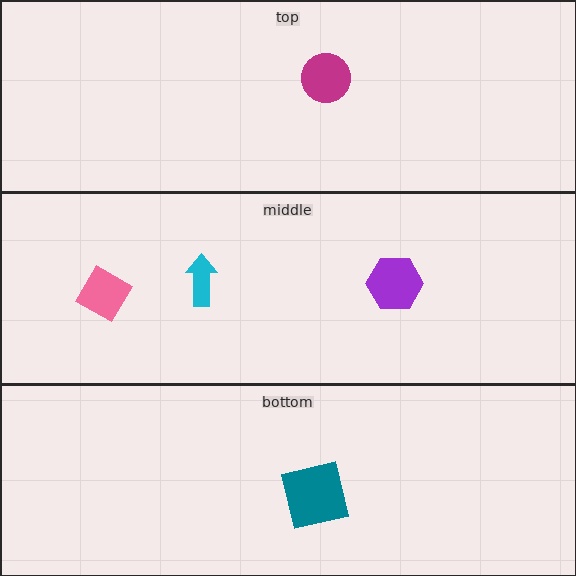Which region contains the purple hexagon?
The middle region.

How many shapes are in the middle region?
3.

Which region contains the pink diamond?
The middle region.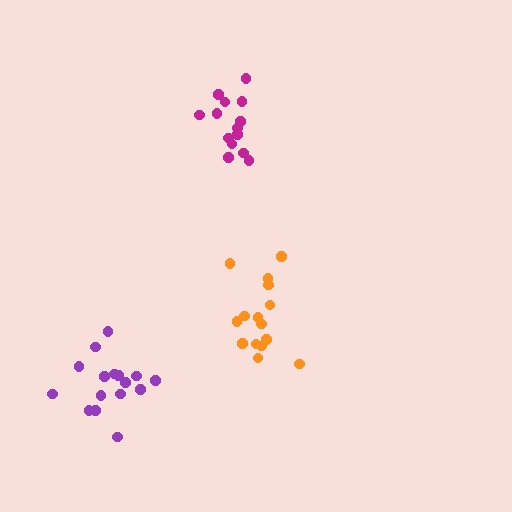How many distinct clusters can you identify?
There are 3 distinct clusters.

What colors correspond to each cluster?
The clusters are colored: orange, magenta, purple.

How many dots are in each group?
Group 1: 15 dots, Group 2: 14 dots, Group 3: 16 dots (45 total).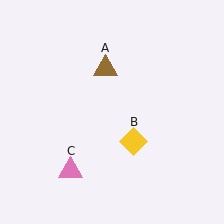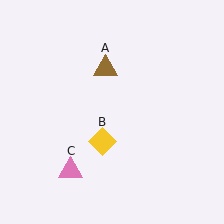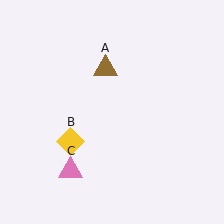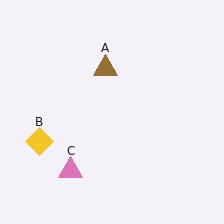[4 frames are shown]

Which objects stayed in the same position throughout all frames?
Brown triangle (object A) and pink triangle (object C) remained stationary.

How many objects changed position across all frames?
1 object changed position: yellow diamond (object B).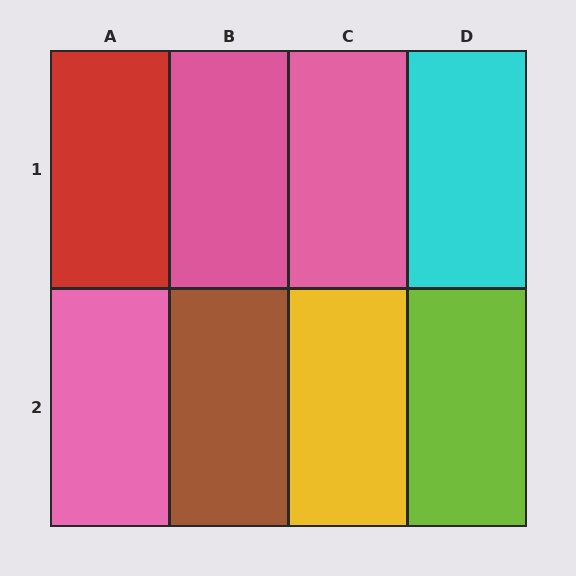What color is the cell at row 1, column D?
Cyan.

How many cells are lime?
1 cell is lime.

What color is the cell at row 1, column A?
Red.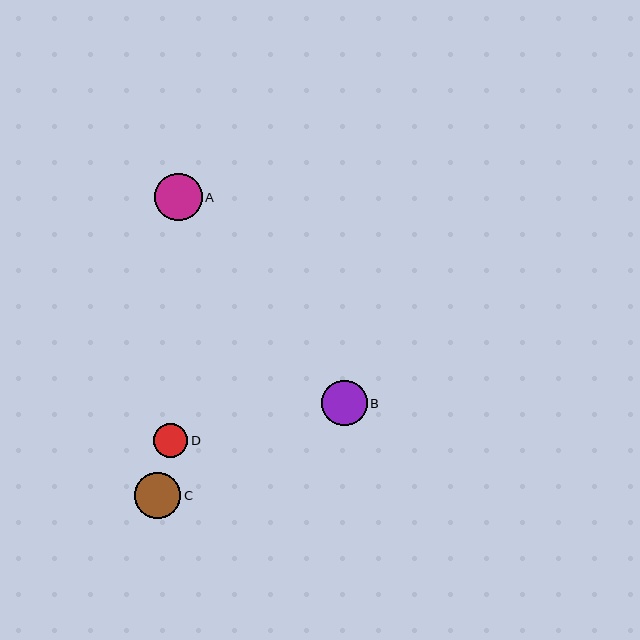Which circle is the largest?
Circle A is the largest with a size of approximately 48 pixels.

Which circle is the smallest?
Circle D is the smallest with a size of approximately 34 pixels.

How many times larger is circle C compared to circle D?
Circle C is approximately 1.4 times the size of circle D.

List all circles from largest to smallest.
From largest to smallest: A, C, B, D.